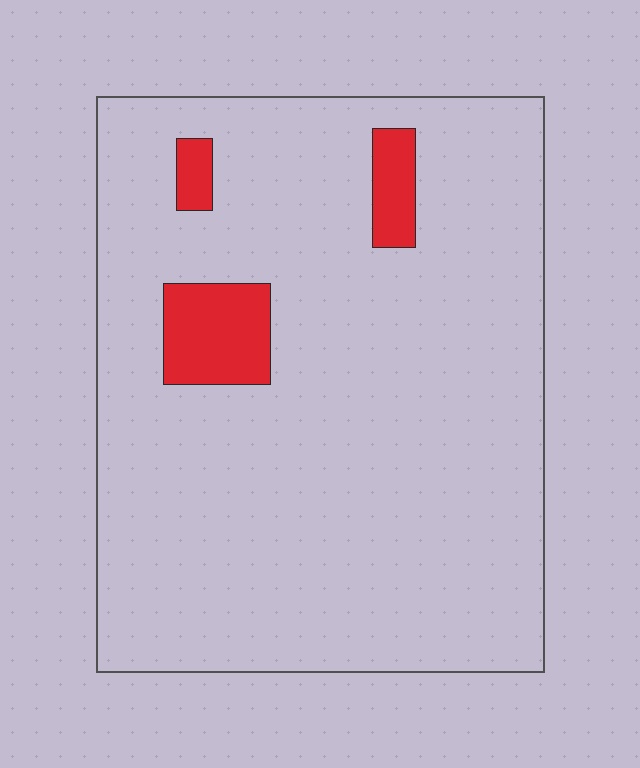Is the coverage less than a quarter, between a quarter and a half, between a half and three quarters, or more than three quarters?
Less than a quarter.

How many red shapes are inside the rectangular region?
3.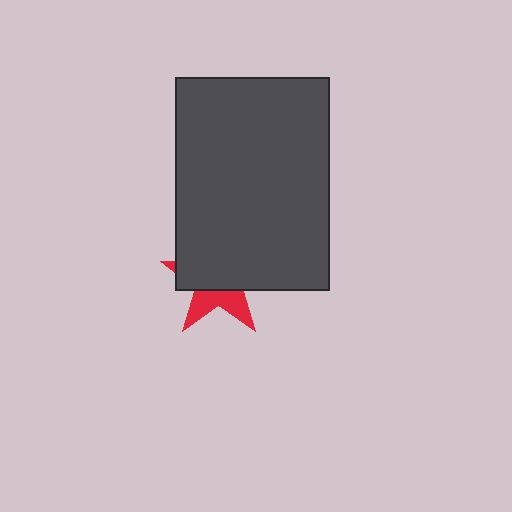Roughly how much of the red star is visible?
A small part of it is visible (roughly 36%).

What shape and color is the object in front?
The object in front is a dark gray rectangle.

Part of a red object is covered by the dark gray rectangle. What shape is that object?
It is a star.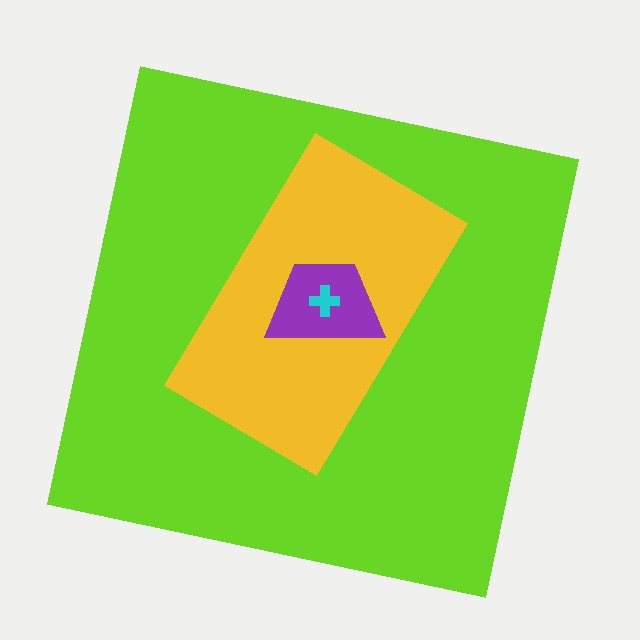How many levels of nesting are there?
4.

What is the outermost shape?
The lime square.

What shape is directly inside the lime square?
The yellow rectangle.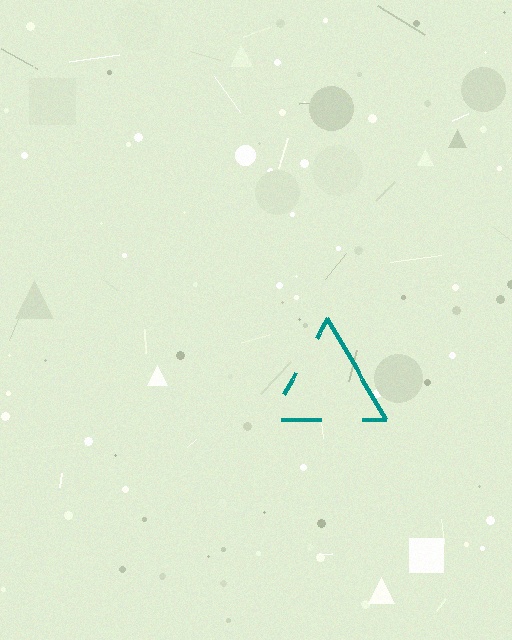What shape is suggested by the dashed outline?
The dashed outline suggests a triangle.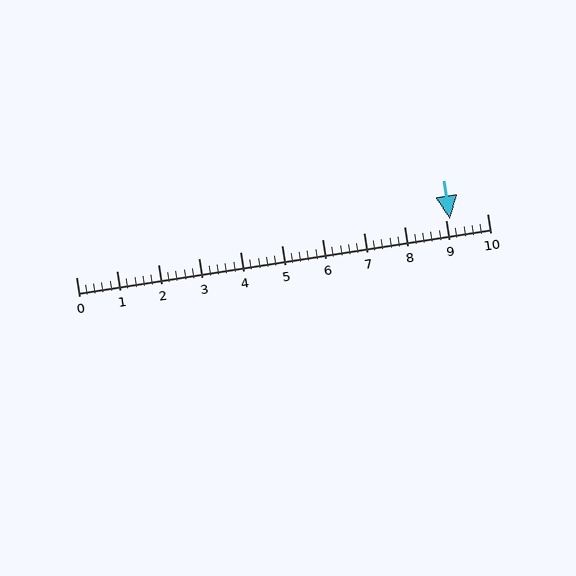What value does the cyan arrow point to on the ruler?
The cyan arrow points to approximately 9.1.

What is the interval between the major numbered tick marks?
The major tick marks are spaced 1 units apart.